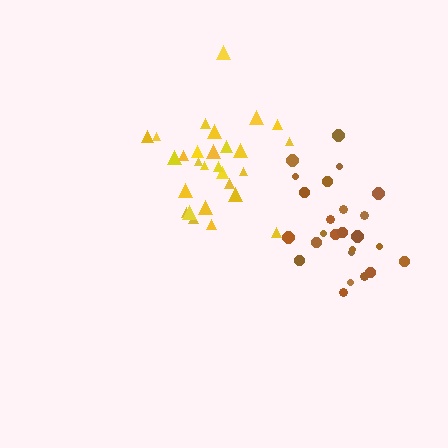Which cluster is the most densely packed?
Yellow.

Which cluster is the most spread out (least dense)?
Brown.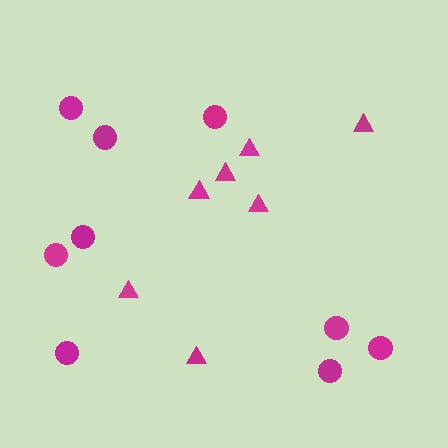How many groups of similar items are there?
There are 2 groups: one group of circles (9) and one group of triangles (7).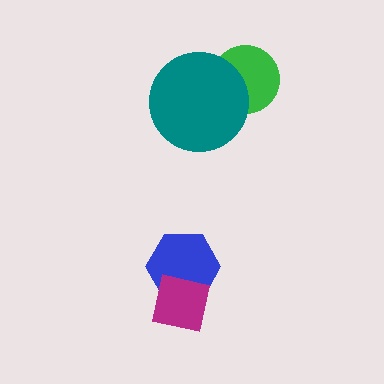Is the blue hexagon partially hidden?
Yes, it is partially covered by another shape.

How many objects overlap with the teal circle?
1 object overlaps with the teal circle.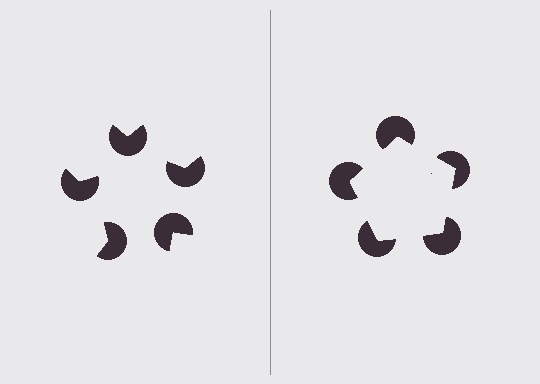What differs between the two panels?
The pac-man discs are positioned identically on both sides; only the wedge orientations differ. On the right they align to a pentagon; on the left they are misaligned.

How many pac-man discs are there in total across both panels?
10 — 5 on each side.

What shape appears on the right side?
An illusory pentagon.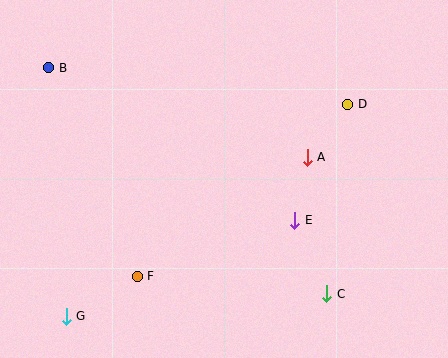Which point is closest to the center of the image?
Point E at (295, 220) is closest to the center.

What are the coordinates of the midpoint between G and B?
The midpoint between G and B is at (58, 192).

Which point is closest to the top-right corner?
Point D is closest to the top-right corner.